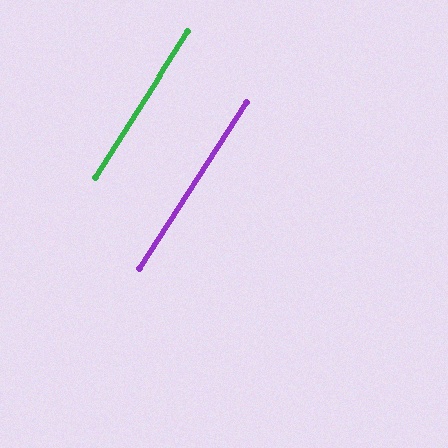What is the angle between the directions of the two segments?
Approximately 0 degrees.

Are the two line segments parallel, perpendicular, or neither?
Parallel — their directions differ by only 0.3°.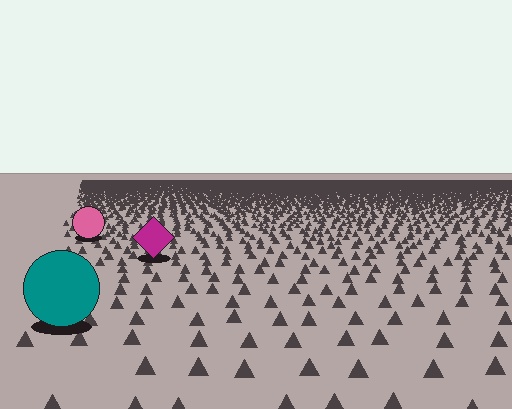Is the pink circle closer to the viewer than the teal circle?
No. The teal circle is closer — you can tell from the texture gradient: the ground texture is coarser near it.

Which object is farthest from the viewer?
The pink circle is farthest from the viewer. It appears smaller and the ground texture around it is denser.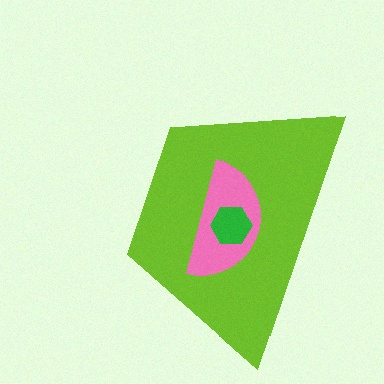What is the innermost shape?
The green hexagon.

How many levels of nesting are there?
3.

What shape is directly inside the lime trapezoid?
The pink semicircle.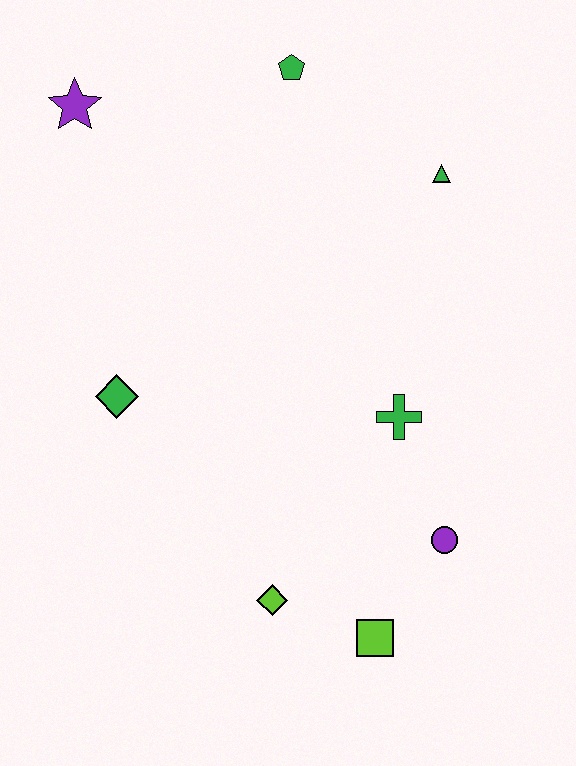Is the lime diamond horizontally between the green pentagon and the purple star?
Yes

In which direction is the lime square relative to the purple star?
The lime square is below the purple star.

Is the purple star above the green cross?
Yes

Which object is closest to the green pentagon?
The green triangle is closest to the green pentagon.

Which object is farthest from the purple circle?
The purple star is farthest from the purple circle.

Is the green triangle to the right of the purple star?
Yes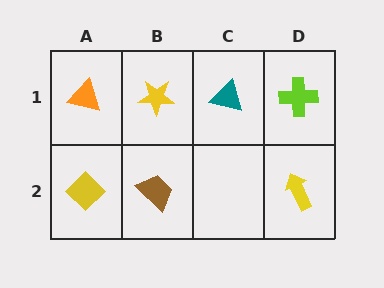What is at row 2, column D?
A yellow arrow.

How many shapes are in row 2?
3 shapes.